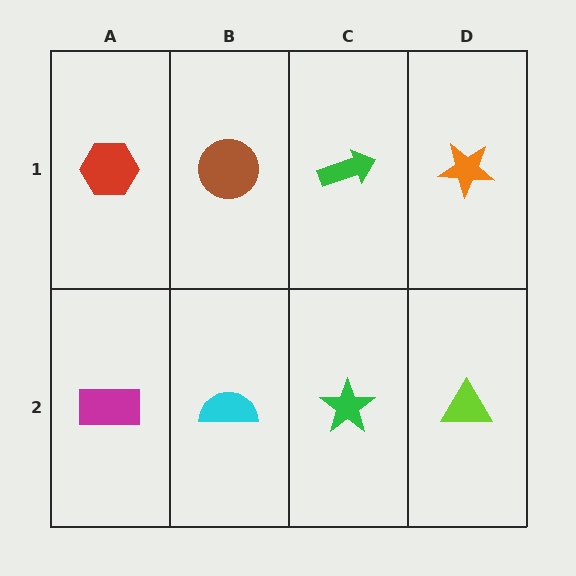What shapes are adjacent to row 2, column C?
A green arrow (row 1, column C), a cyan semicircle (row 2, column B), a lime triangle (row 2, column D).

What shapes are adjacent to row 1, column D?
A lime triangle (row 2, column D), a green arrow (row 1, column C).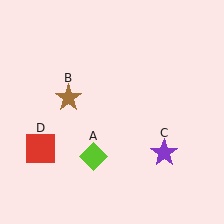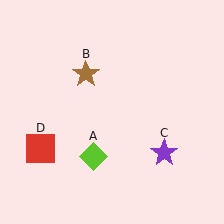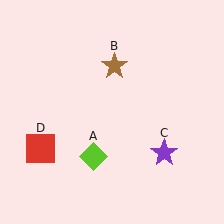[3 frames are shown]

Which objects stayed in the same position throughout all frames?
Lime diamond (object A) and purple star (object C) and red square (object D) remained stationary.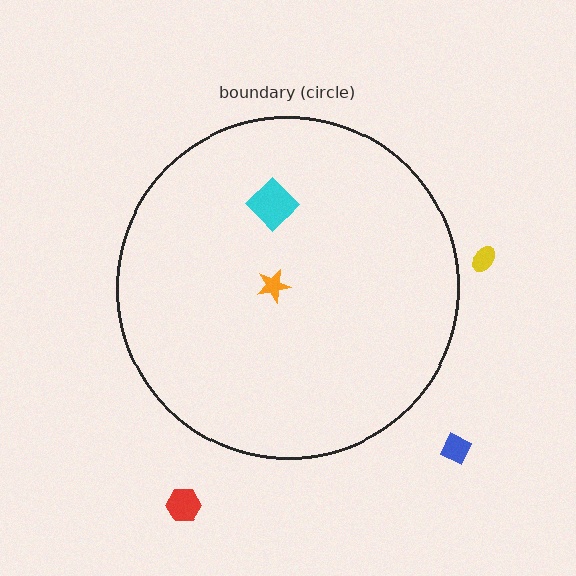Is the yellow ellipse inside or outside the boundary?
Outside.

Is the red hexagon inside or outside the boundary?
Outside.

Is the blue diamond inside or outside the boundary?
Outside.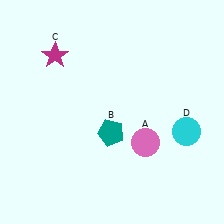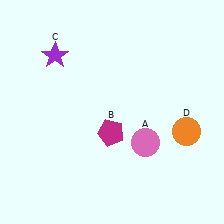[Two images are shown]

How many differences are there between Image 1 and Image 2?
There are 3 differences between the two images.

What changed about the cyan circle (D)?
In Image 1, D is cyan. In Image 2, it changed to orange.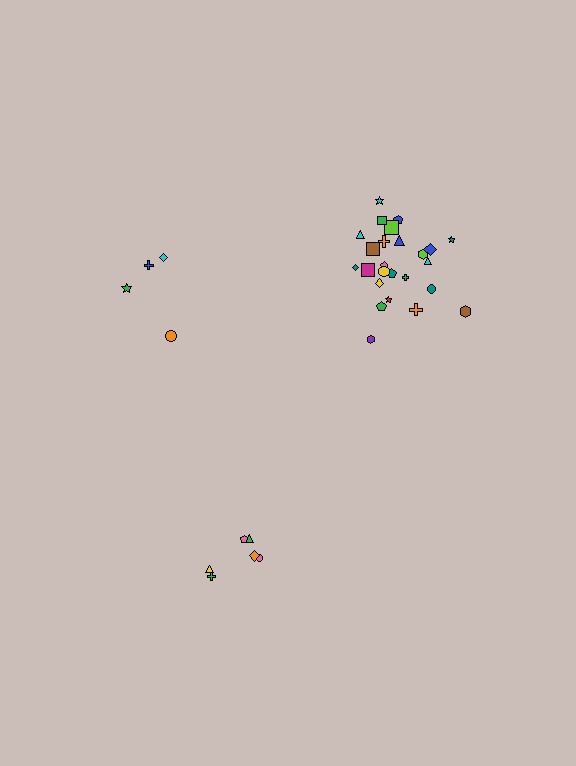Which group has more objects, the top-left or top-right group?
The top-right group.